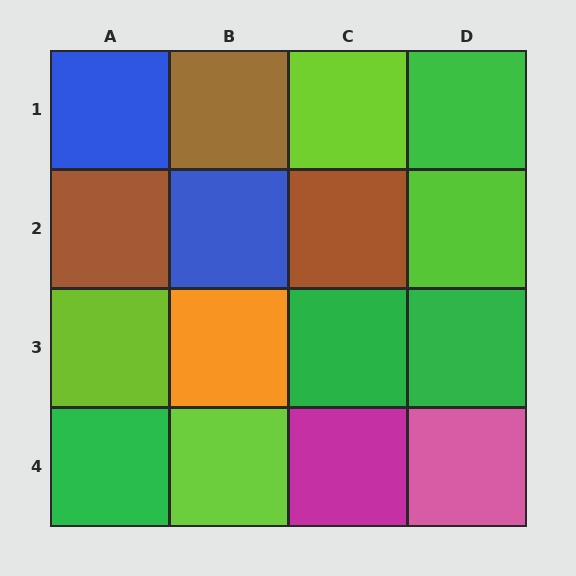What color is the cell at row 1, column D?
Green.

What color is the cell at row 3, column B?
Orange.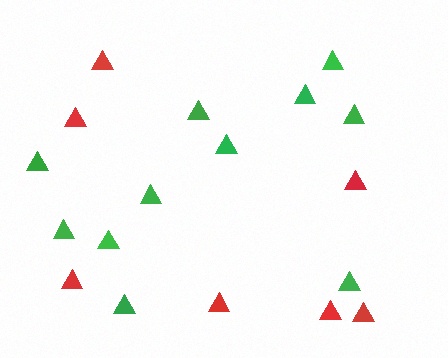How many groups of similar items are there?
There are 2 groups: one group of green triangles (11) and one group of red triangles (7).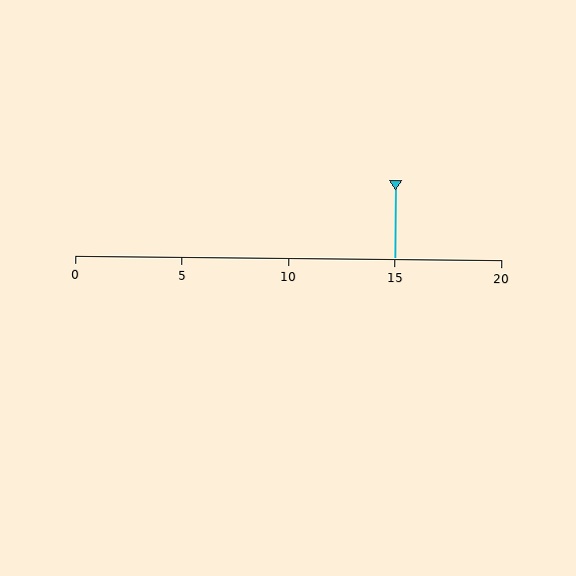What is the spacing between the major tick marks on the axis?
The major ticks are spaced 5 apart.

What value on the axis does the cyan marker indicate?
The marker indicates approximately 15.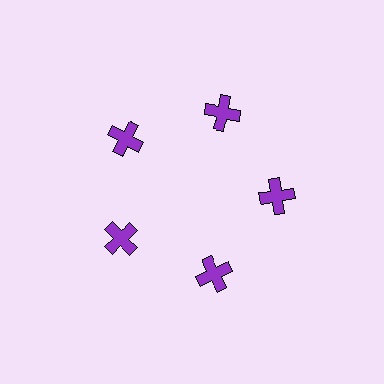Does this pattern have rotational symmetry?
Yes, this pattern has 5-fold rotational symmetry. It looks the same after rotating 72 degrees around the center.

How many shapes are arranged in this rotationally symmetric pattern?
There are 5 shapes, arranged in 5 groups of 1.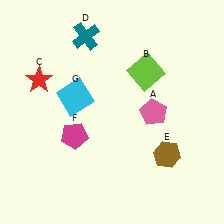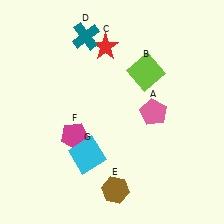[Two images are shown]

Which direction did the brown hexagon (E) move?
The brown hexagon (E) moved left.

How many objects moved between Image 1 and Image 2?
3 objects moved between the two images.